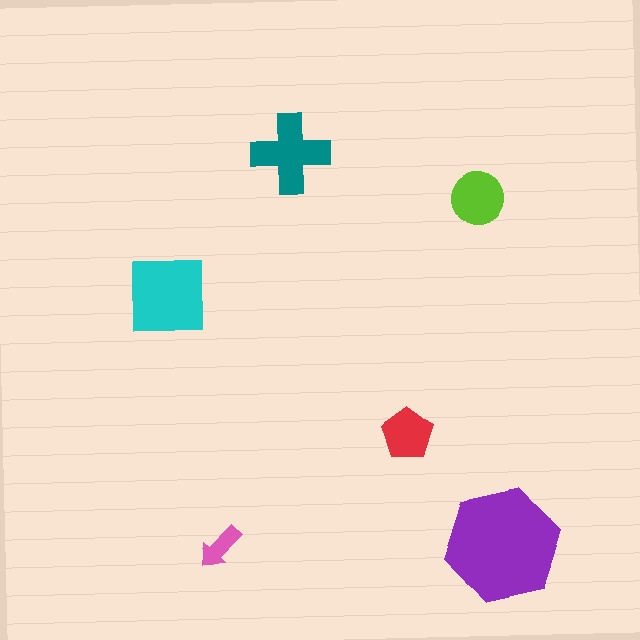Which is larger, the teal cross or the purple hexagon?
The purple hexagon.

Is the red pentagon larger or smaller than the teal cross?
Smaller.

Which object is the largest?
The purple hexagon.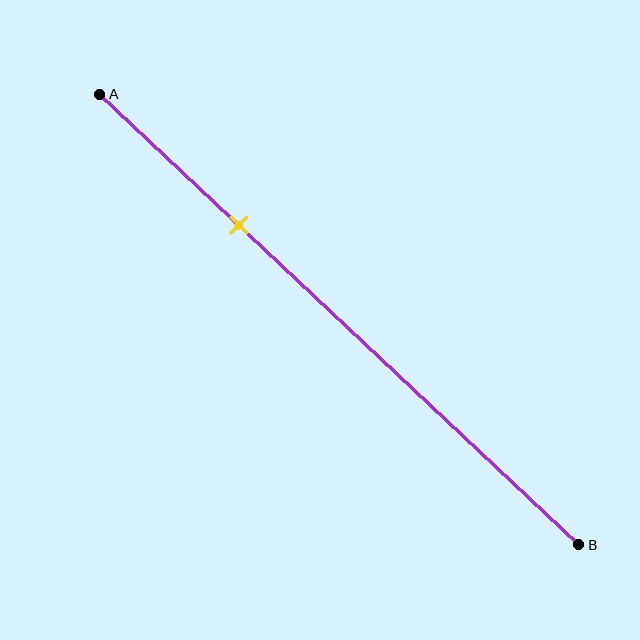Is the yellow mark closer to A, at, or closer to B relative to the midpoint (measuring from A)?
The yellow mark is closer to point A than the midpoint of segment AB.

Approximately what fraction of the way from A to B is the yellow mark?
The yellow mark is approximately 30% of the way from A to B.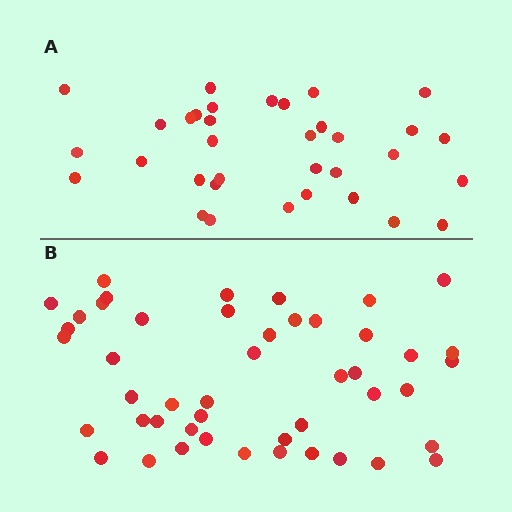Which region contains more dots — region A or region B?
Region B (the bottom region) has more dots.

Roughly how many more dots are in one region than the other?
Region B has approximately 15 more dots than region A.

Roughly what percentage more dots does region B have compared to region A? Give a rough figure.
About 40% more.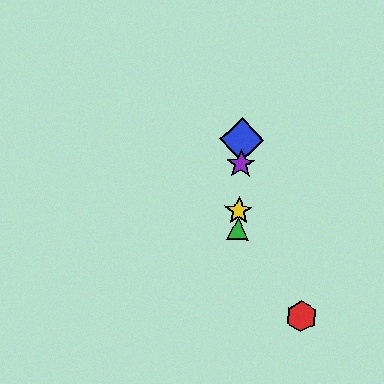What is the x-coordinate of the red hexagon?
The red hexagon is at x≈301.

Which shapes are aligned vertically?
The blue diamond, the green triangle, the yellow star, the purple star are aligned vertically.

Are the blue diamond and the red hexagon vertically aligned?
No, the blue diamond is at x≈242 and the red hexagon is at x≈301.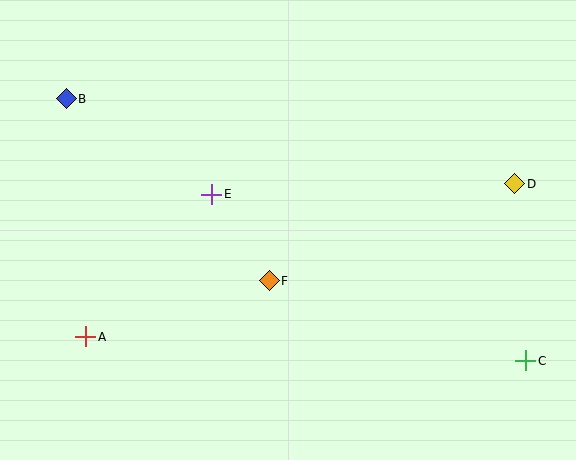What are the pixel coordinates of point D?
Point D is at (515, 184).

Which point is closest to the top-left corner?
Point B is closest to the top-left corner.